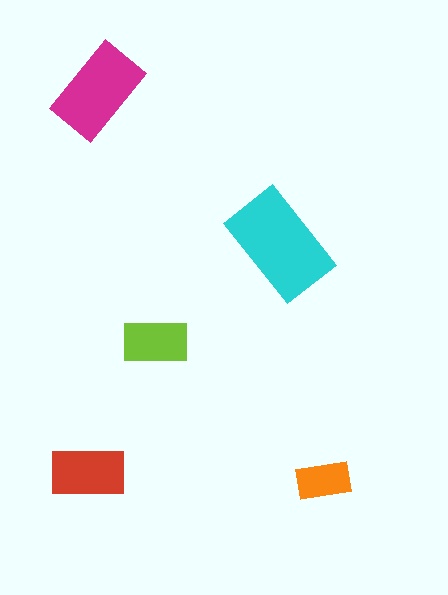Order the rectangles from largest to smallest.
the cyan one, the magenta one, the red one, the lime one, the orange one.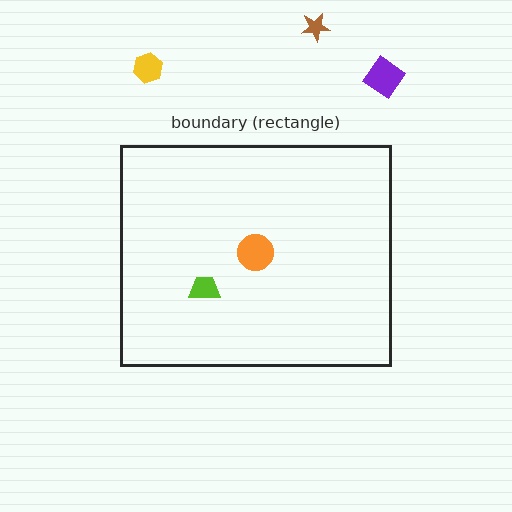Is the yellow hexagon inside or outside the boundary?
Outside.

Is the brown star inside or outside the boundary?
Outside.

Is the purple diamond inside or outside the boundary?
Outside.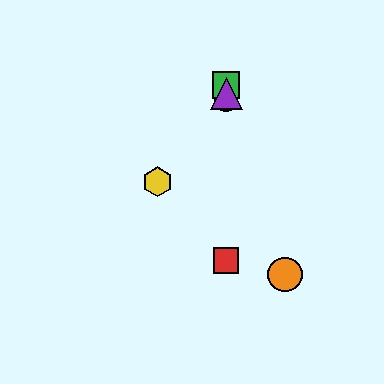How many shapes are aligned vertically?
4 shapes (the red square, the blue circle, the green square, the purple triangle) are aligned vertically.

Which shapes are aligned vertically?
The red square, the blue circle, the green square, the purple triangle are aligned vertically.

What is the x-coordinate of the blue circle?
The blue circle is at x≈226.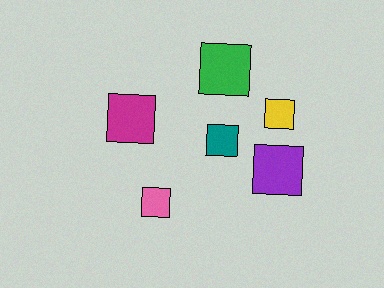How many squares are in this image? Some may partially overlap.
There are 6 squares.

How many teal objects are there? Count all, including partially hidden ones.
There is 1 teal object.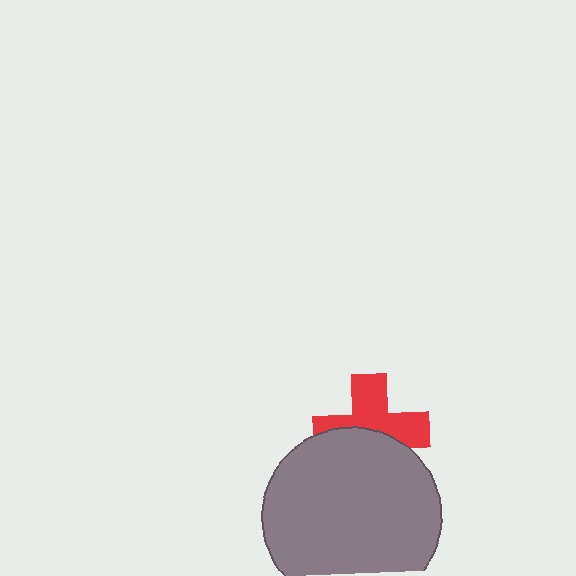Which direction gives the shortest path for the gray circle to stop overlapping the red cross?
Moving down gives the shortest separation.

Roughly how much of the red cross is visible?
About half of it is visible (roughly 54%).